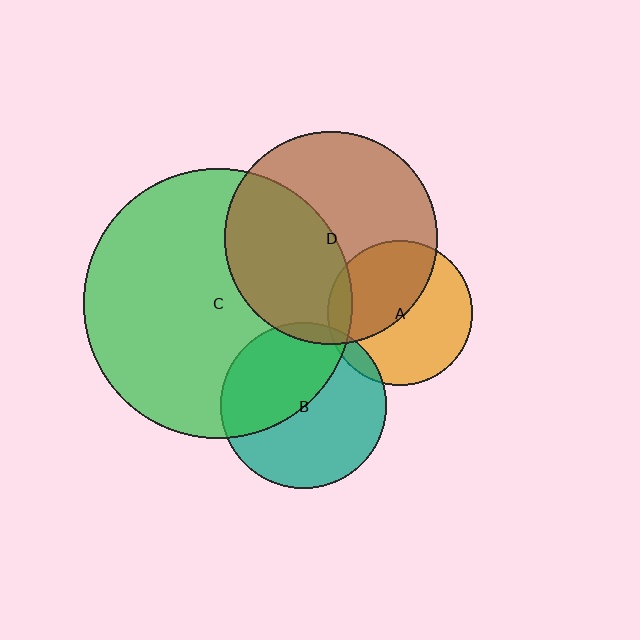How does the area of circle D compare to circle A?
Approximately 2.2 times.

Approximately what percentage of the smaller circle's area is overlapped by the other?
Approximately 5%.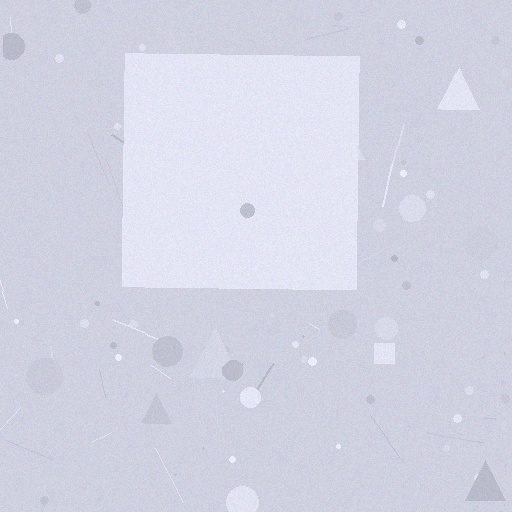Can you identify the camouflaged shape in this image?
The camouflaged shape is a square.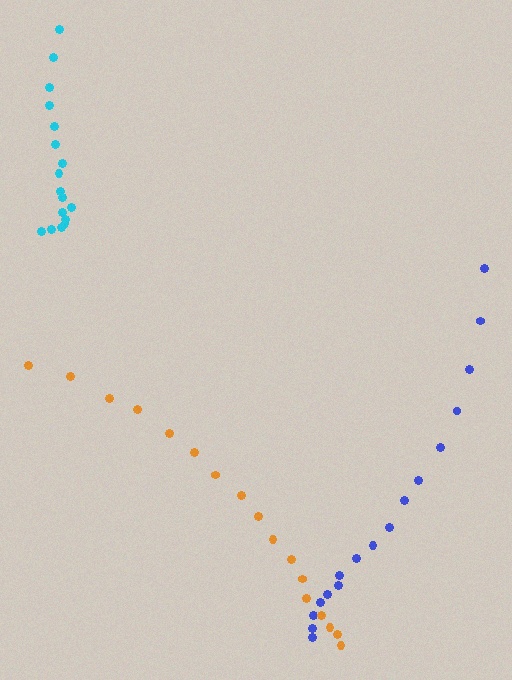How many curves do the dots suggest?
There are 3 distinct paths.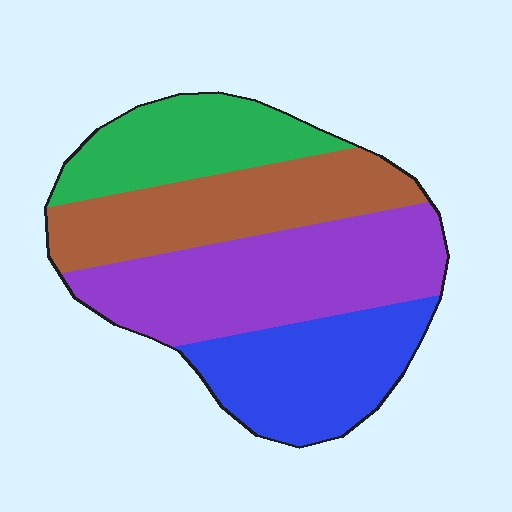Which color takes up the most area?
Purple, at roughly 35%.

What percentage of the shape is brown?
Brown covers around 25% of the shape.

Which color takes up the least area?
Green, at roughly 20%.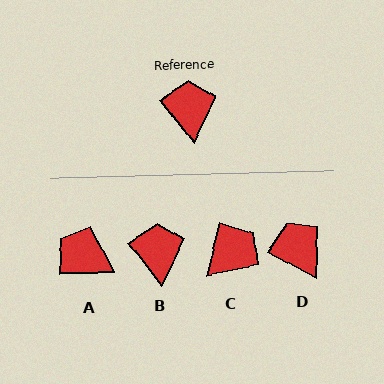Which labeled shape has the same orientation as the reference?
B.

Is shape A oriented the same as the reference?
No, it is off by about 53 degrees.